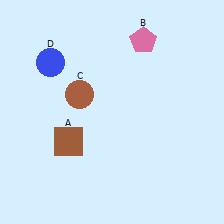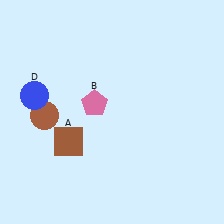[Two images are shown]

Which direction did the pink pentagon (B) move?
The pink pentagon (B) moved down.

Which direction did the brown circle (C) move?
The brown circle (C) moved left.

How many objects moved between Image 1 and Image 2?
3 objects moved between the two images.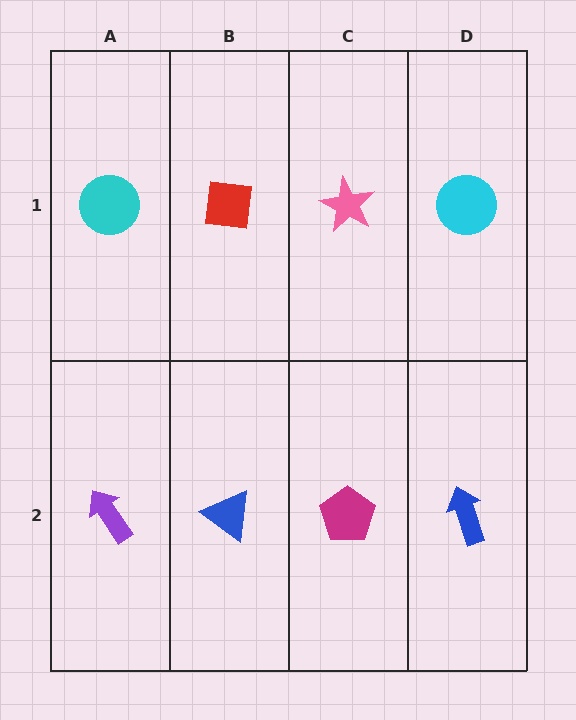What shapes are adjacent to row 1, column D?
A blue arrow (row 2, column D), a pink star (row 1, column C).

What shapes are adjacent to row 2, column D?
A cyan circle (row 1, column D), a magenta pentagon (row 2, column C).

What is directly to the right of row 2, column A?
A blue triangle.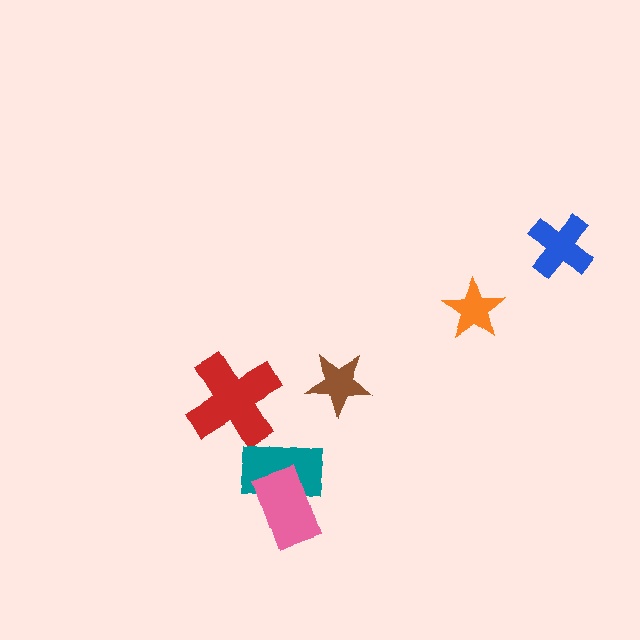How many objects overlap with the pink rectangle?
1 object overlaps with the pink rectangle.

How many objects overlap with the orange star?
0 objects overlap with the orange star.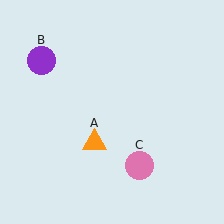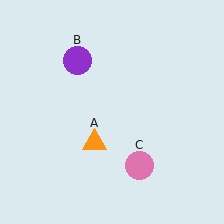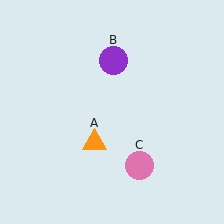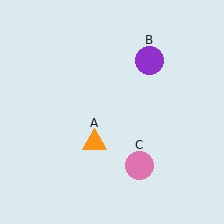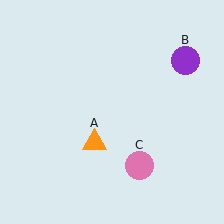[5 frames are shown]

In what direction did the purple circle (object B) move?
The purple circle (object B) moved right.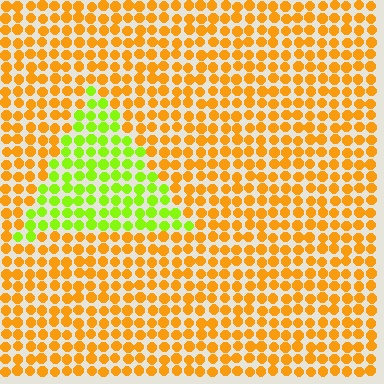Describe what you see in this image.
The image is filled with small orange elements in a uniform arrangement. A triangle-shaped region is visible where the elements are tinted to a slightly different hue, forming a subtle color boundary.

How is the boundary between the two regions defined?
The boundary is defined purely by a slight shift in hue (about 54 degrees). Spacing, size, and orientation are identical on both sides.